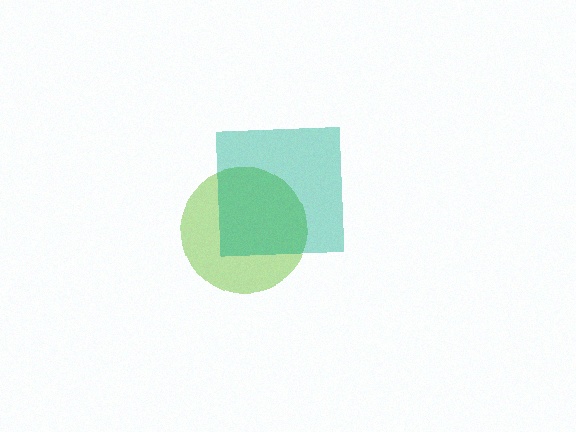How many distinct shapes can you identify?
There are 2 distinct shapes: a lime circle, a teal square.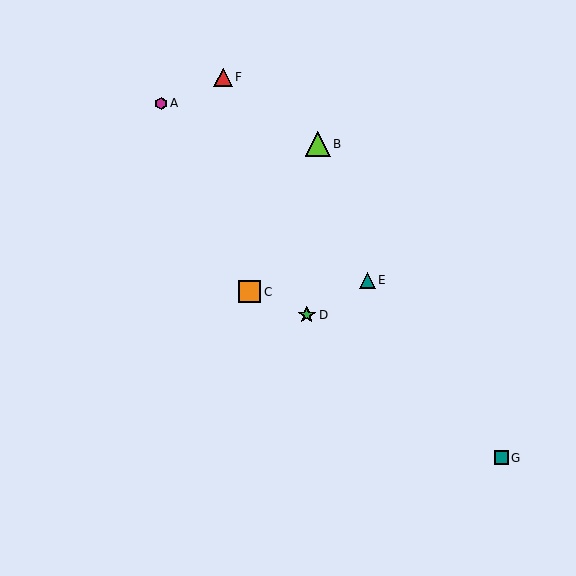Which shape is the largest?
The lime triangle (labeled B) is the largest.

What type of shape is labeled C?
Shape C is an orange square.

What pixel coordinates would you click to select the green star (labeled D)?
Click at (307, 315) to select the green star D.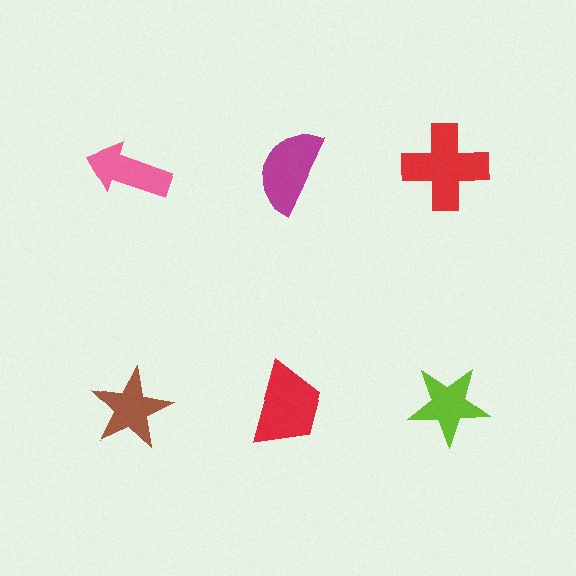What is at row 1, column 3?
A red cross.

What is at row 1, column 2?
A magenta semicircle.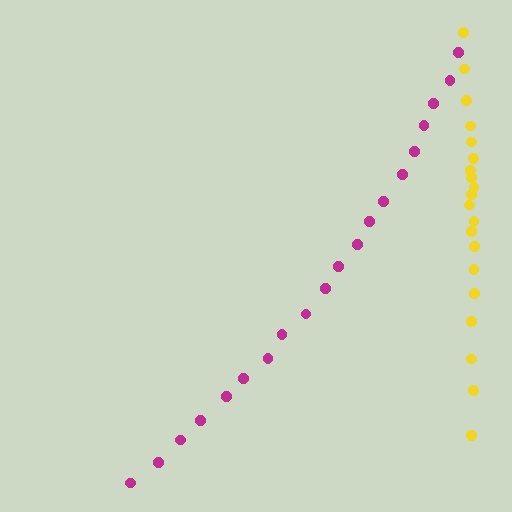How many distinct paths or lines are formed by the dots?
There are 2 distinct paths.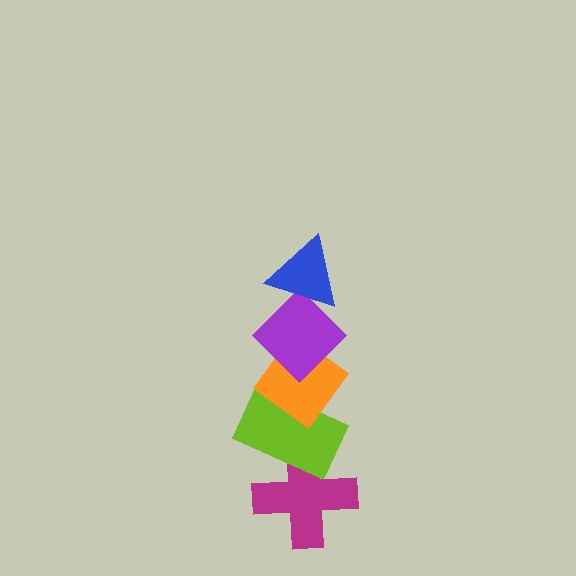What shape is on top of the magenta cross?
The lime rectangle is on top of the magenta cross.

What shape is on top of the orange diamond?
The purple diamond is on top of the orange diamond.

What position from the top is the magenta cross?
The magenta cross is 5th from the top.